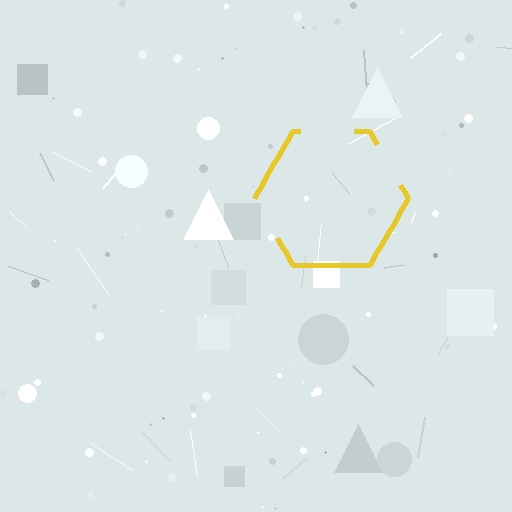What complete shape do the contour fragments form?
The contour fragments form a hexagon.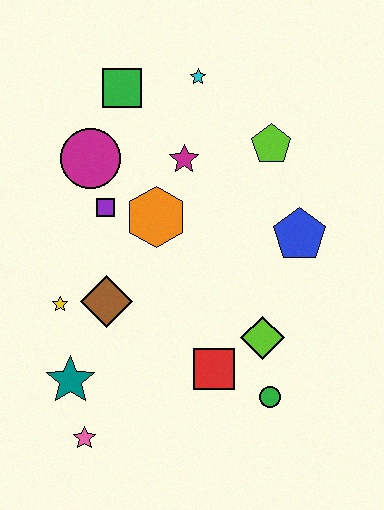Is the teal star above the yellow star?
No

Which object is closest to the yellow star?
The brown diamond is closest to the yellow star.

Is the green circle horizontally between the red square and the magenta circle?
No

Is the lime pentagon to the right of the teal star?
Yes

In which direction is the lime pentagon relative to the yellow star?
The lime pentagon is to the right of the yellow star.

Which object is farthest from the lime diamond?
The green square is farthest from the lime diamond.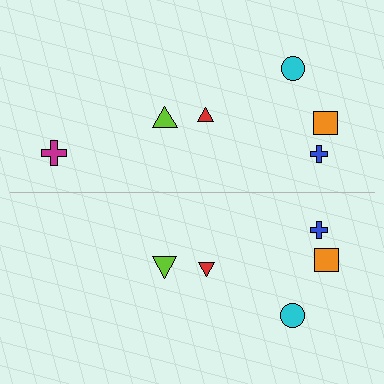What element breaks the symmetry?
A magenta cross is missing from the bottom side.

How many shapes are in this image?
There are 11 shapes in this image.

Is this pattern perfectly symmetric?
No, the pattern is not perfectly symmetric. A magenta cross is missing from the bottom side.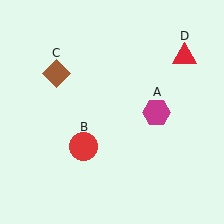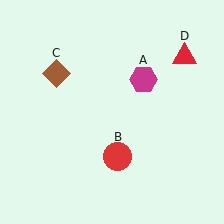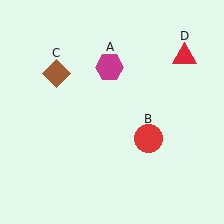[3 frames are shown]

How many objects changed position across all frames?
2 objects changed position: magenta hexagon (object A), red circle (object B).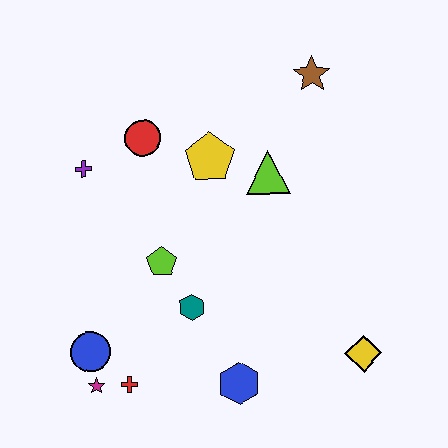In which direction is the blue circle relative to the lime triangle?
The blue circle is to the left of the lime triangle.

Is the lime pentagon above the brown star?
No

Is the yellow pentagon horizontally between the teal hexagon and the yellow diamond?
Yes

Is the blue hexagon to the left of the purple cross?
No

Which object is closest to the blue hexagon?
The teal hexagon is closest to the blue hexagon.